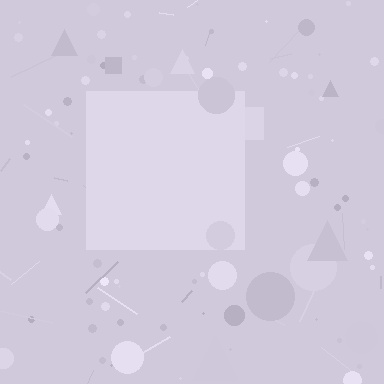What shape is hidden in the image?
A square is hidden in the image.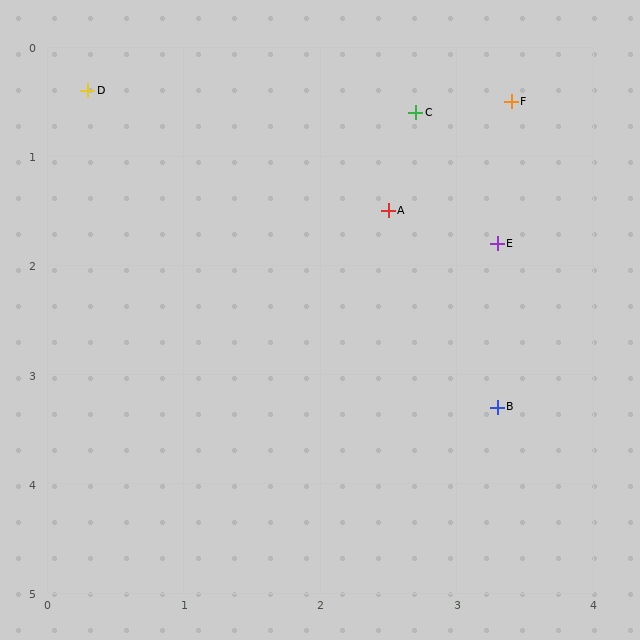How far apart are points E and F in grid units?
Points E and F are about 1.3 grid units apart.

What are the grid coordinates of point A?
Point A is at approximately (2.5, 1.5).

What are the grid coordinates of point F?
Point F is at approximately (3.4, 0.5).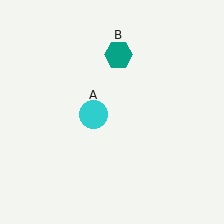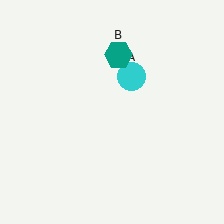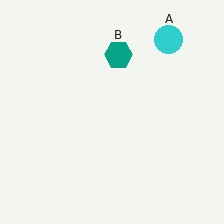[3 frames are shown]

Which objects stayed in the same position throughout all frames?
Teal hexagon (object B) remained stationary.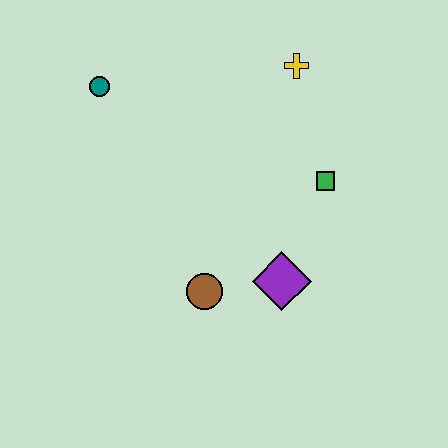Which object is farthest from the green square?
The teal circle is farthest from the green square.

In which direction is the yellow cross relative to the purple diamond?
The yellow cross is above the purple diamond.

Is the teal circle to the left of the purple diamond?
Yes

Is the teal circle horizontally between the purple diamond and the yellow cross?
No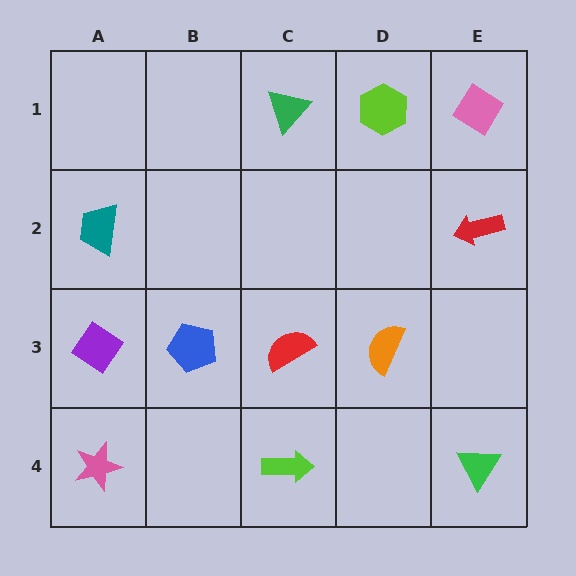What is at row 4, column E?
A green triangle.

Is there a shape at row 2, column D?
No, that cell is empty.